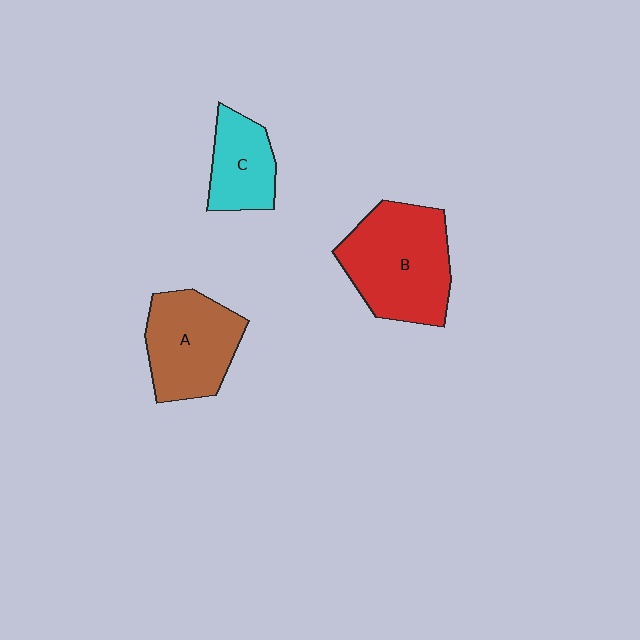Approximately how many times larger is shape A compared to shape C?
Approximately 1.5 times.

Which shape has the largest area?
Shape B (red).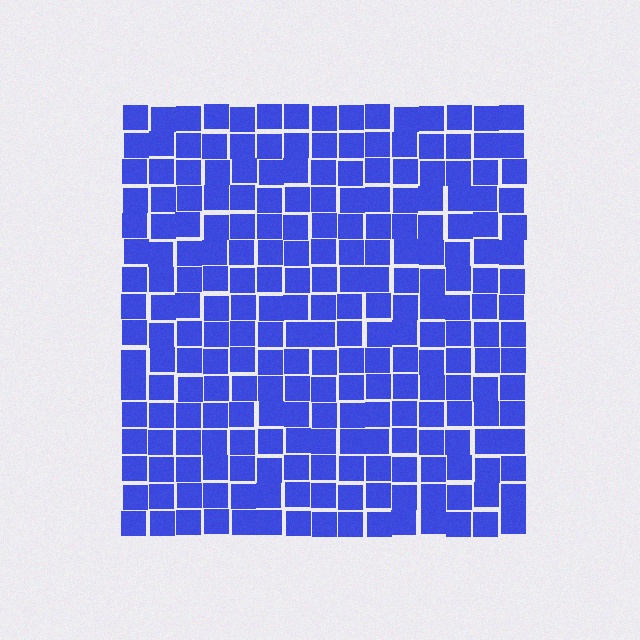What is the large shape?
The large shape is a square.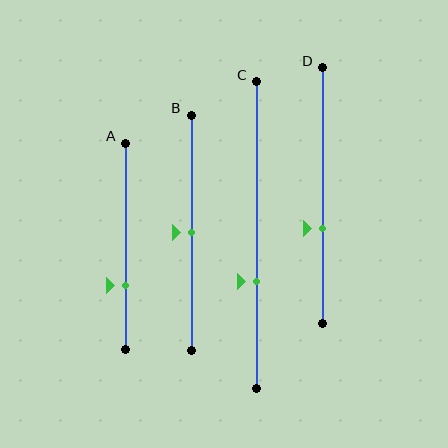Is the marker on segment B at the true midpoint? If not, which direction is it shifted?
Yes, the marker on segment B is at the true midpoint.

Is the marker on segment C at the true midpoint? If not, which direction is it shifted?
No, the marker on segment C is shifted downward by about 15% of the segment length.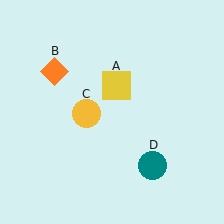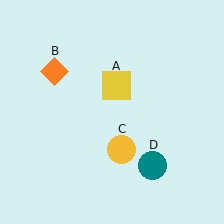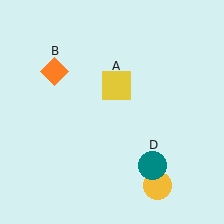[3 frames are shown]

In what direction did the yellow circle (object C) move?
The yellow circle (object C) moved down and to the right.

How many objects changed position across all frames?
1 object changed position: yellow circle (object C).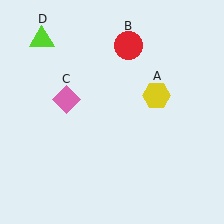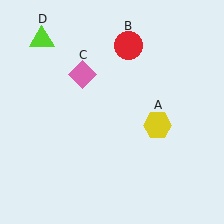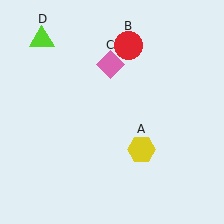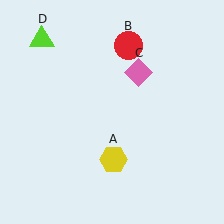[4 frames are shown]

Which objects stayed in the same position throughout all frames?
Red circle (object B) and lime triangle (object D) remained stationary.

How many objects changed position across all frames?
2 objects changed position: yellow hexagon (object A), pink diamond (object C).